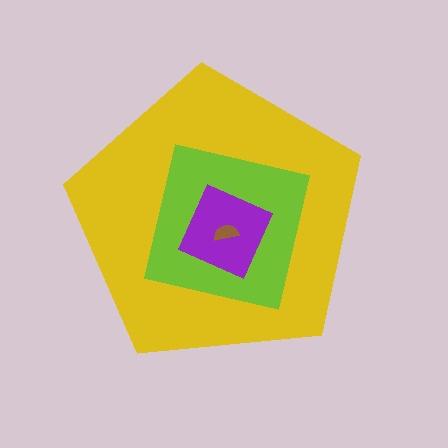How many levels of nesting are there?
4.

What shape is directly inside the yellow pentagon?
The lime square.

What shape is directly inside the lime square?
The purple diamond.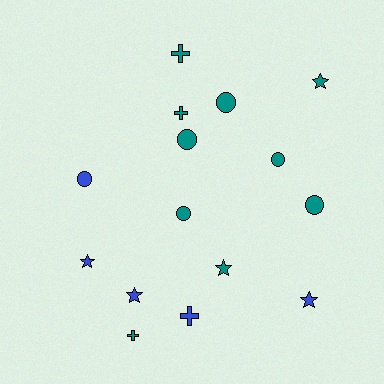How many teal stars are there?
There are 2 teal stars.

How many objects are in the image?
There are 15 objects.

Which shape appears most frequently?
Circle, with 6 objects.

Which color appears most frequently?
Teal, with 10 objects.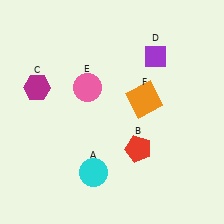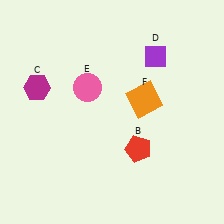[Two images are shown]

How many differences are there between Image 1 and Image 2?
There is 1 difference between the two images.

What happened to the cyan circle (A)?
The cyan circle (A) was removed in Image 2. It was in the bottom-left area of Image 1.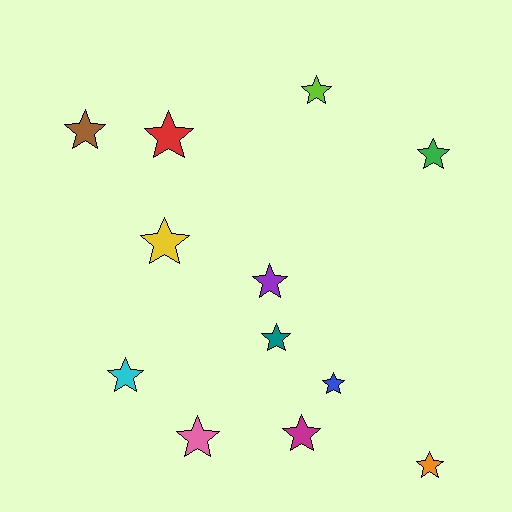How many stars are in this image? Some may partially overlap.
There are 12 stars.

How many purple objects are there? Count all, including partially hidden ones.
There is 1 purple object.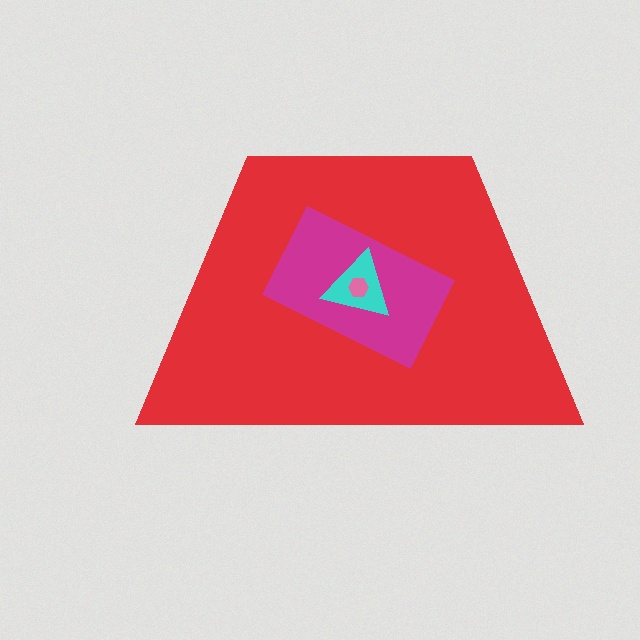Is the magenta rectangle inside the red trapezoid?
Yes.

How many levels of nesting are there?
4.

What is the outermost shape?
The red trapezoid.